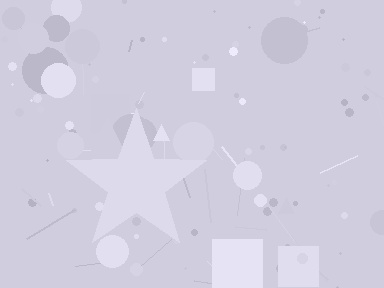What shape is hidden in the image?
A star is hidden in the image.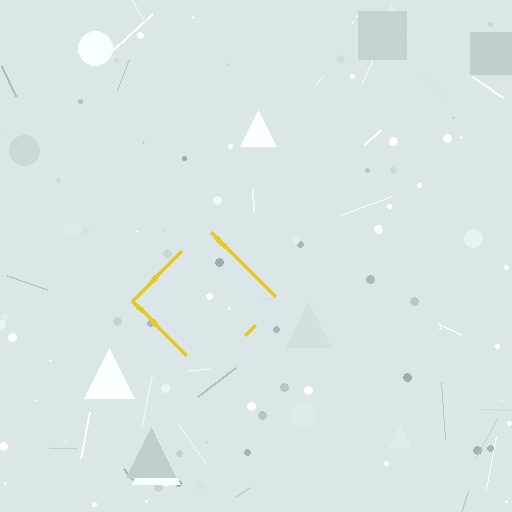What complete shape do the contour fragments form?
The contour fragments form a diamond.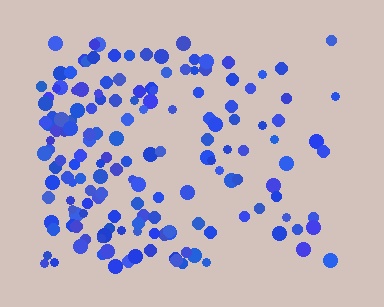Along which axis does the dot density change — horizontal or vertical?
Horizontal.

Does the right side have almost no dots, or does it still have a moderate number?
Still a moderate number, just noticeably fewer than the left.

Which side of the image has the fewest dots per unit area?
The right.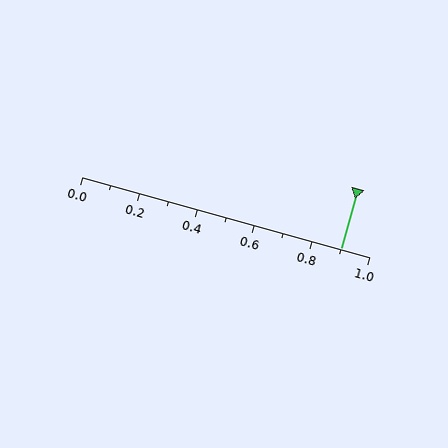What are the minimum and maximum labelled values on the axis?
The axis runs from 0.0 to 1.0.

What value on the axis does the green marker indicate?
The marker indicates approximately 0.9.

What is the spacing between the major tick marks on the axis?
The major ticks are spaced 0.2 apart.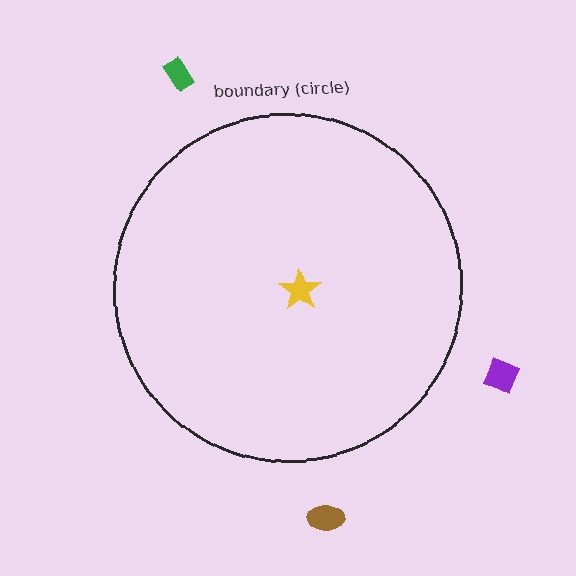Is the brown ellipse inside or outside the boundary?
Outside.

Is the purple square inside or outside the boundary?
Outside.